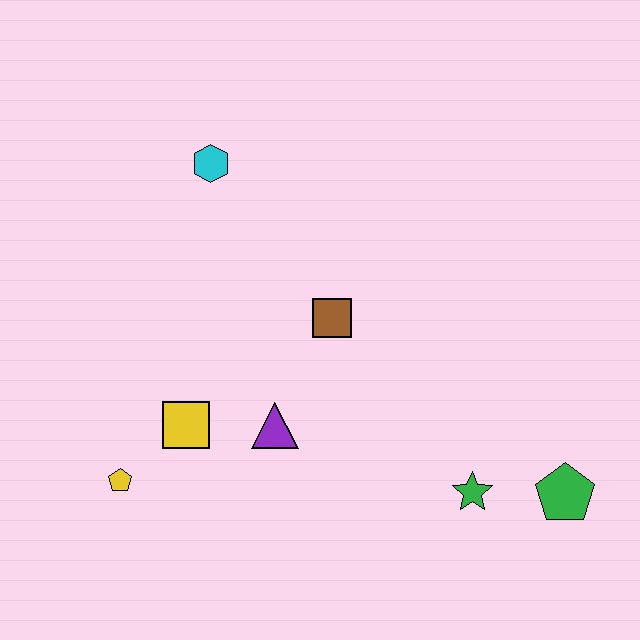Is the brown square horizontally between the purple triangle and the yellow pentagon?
No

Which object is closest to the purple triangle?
The yellow square is closest to the purple triangle.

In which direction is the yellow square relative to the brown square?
The yellow square is to the left of the brown square.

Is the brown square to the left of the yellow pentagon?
No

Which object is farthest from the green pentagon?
The cyan hexagon is farthest from the green pentagon.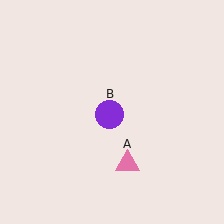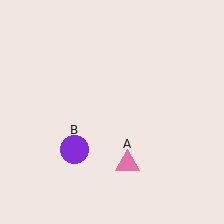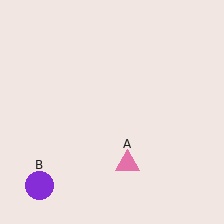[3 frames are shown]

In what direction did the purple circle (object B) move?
The purple circle (object B) moved down and to the left.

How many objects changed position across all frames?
1 object changed position: purple circle (object B).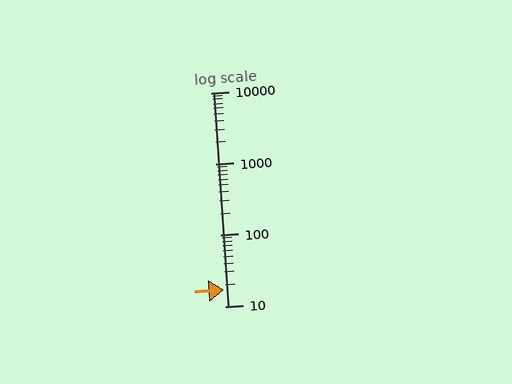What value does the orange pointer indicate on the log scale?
The pointer indicates approximately 17.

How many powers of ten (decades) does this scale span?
The scale spans 3 decades, from 10 to 10000.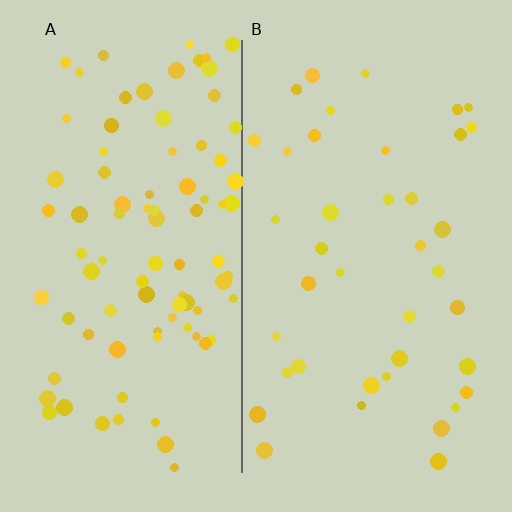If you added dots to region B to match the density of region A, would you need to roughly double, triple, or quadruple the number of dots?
Approximately double.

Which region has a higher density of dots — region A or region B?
A (the left).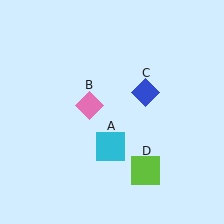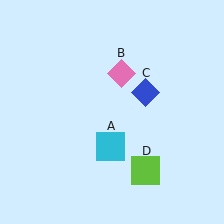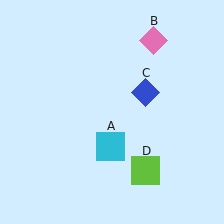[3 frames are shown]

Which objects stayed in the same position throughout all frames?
Cyan square (object A) and blue diamond (object C) and lime square (object D) remained stationary.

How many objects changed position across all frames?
1 object changed position: pink diamond (object B).